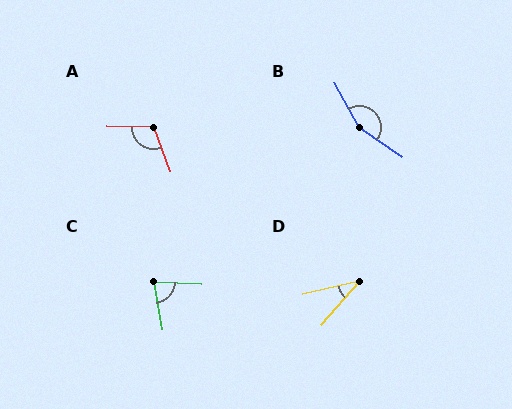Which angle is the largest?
B, at approximately 153 degrees.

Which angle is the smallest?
D, at approximately 35 degrees.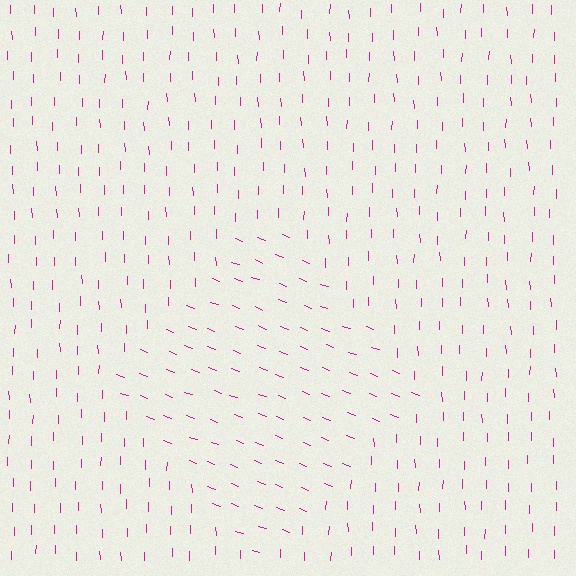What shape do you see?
I see a diamond.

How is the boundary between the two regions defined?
The boundary is defined purely by a change in line orientation (approximately 69 degrees difference). All lines are the same color and thickness.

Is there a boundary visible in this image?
Yes, there is a texture boundary formed by a change in line orientation.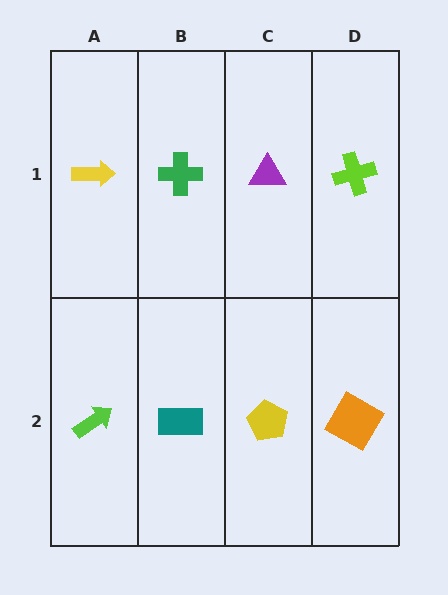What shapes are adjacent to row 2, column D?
A lime cross (row 1, column D), a yellow pentagon (row 2, column C).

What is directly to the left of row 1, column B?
A yellow arrow.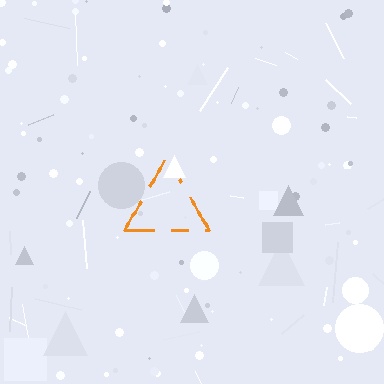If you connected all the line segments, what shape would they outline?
They would outline a triangle.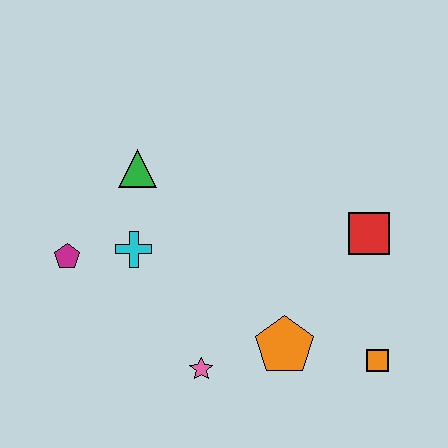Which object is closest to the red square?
The orange square is closest to the red square.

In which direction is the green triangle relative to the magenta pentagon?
The green triangle is above the magenta pentagon.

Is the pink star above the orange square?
No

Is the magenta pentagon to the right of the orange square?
No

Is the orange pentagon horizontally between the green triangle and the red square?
Yes